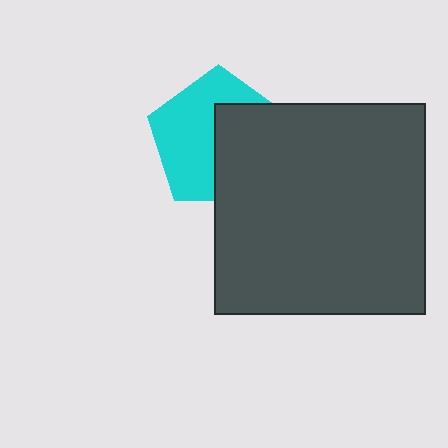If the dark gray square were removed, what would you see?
You would see the complete cyan pentagon.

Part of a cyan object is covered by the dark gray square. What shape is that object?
It is a pentagon.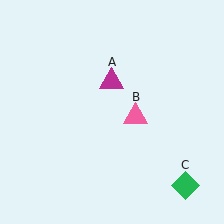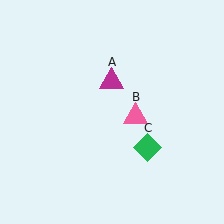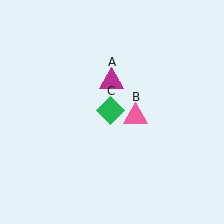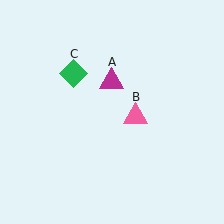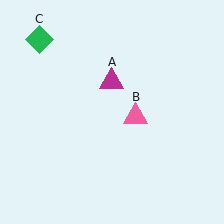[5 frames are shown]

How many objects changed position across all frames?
1 object changed position: green diamond (object C).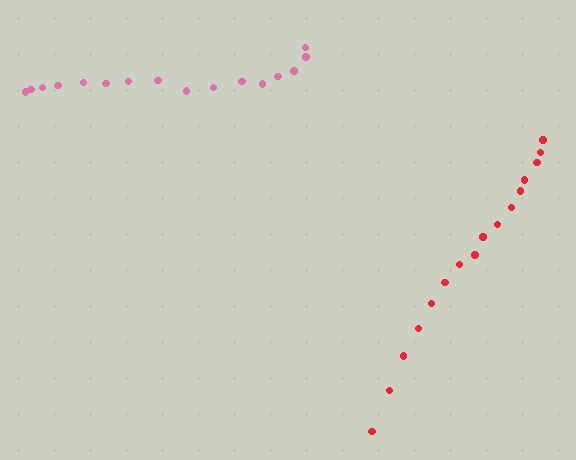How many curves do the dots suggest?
There are 2 distinct paths.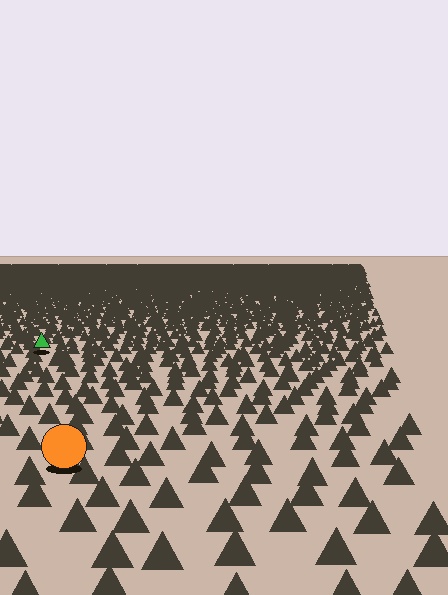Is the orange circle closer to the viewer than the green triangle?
Yes. The orange circle is closer — you can tell from the texture gradient: the ground texture is coarser near it.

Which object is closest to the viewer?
The orange circle is closest. The texture marks near it are larger and more spread out.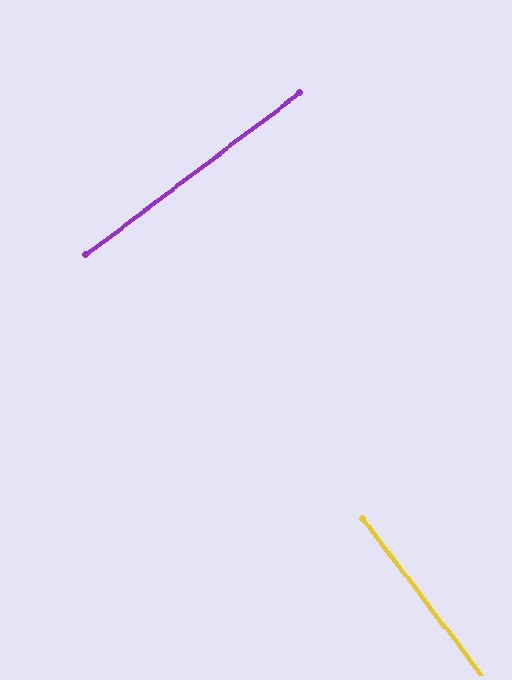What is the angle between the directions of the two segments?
Approximately 90 degrees.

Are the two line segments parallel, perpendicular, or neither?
Perpendicular — they meet at approximately 90°.